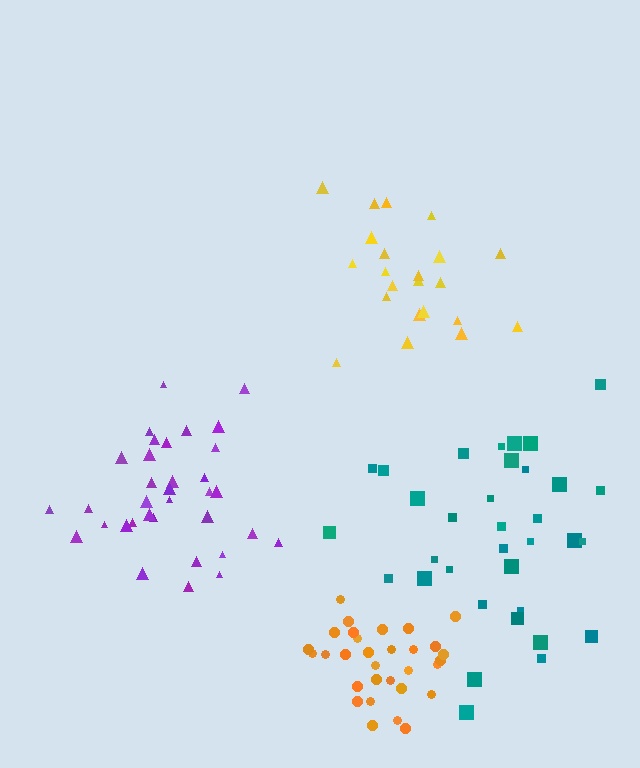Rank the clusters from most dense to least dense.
orange, purple, yellow, teal.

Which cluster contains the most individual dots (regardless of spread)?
Teal (35).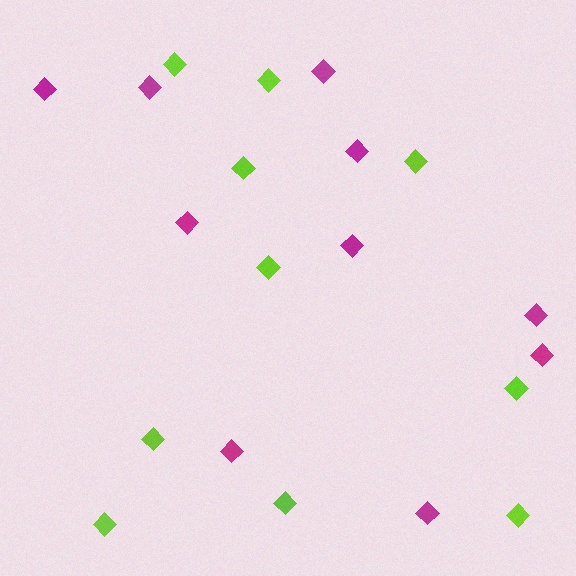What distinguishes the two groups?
There are 2 groups: one group of magenta diamonds (10) and one group of lime diamonds (10).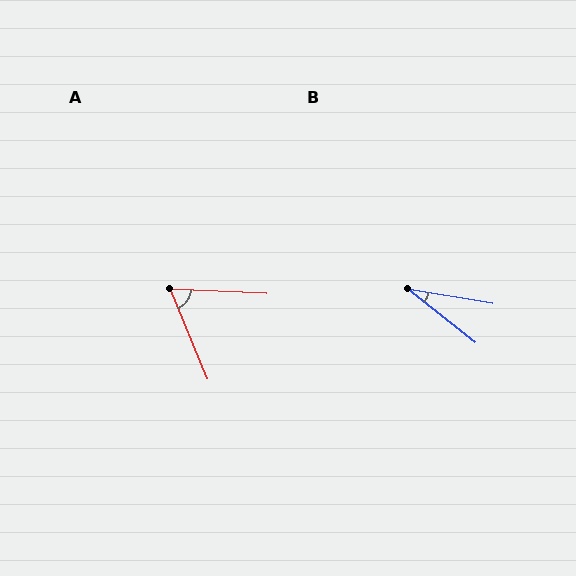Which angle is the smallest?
B, at approximately 29 degrees.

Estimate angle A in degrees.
Approximately 65 degrees.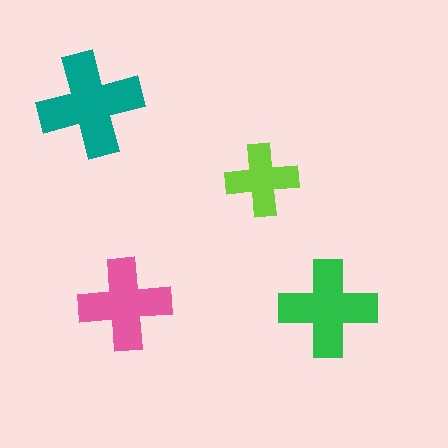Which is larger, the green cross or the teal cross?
The teal one.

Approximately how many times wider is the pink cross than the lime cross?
About 1.5 times wider.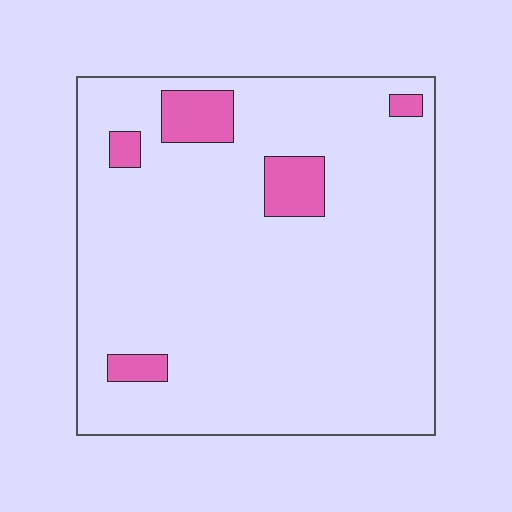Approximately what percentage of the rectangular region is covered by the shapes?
Approximately 10%.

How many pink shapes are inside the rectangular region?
5.